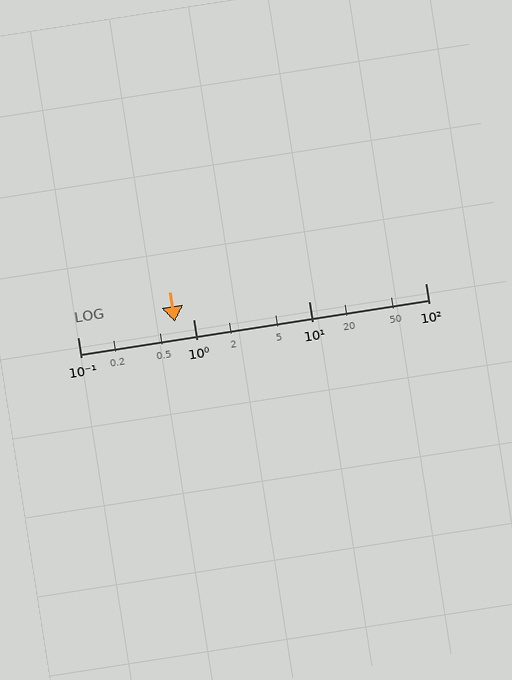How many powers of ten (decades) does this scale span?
The scale spans 3 decades, from 0.1 to 100.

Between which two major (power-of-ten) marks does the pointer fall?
The pointer is between 0.1 and 1.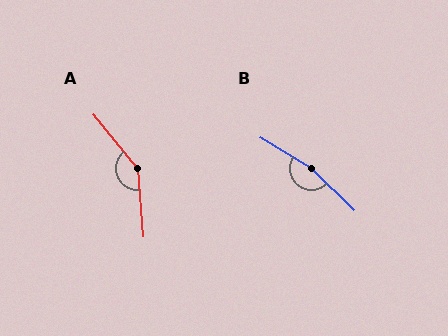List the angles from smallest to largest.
A (145°), B (167°).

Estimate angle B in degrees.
Approximately 167 degrees.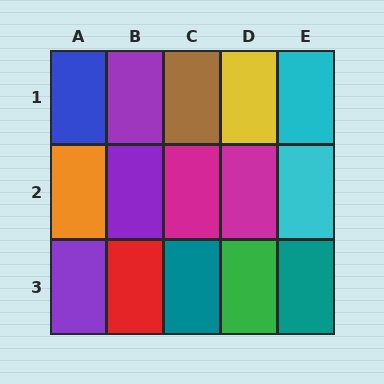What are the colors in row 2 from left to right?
Orange, purple, magenta, magenta, cyan.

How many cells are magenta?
2 cells are magenta.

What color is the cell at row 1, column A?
Blue.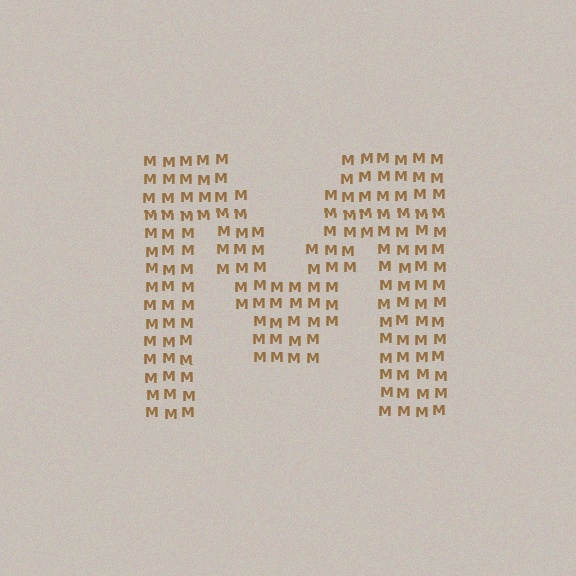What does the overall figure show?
The overall figure shows the letter M.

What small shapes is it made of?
It is made of small letter M's.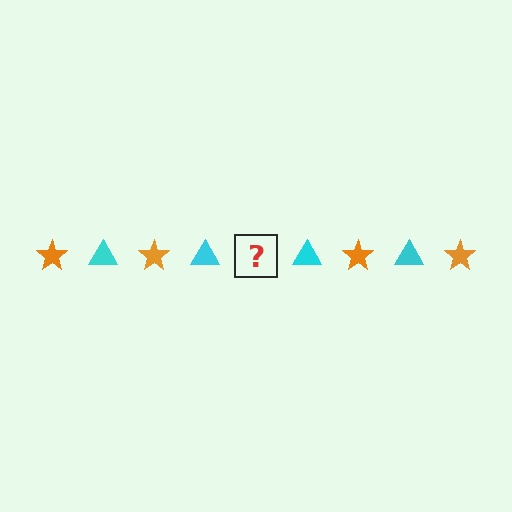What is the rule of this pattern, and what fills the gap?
The rule is that the pattern alternates between orange star and cyan triangle. The gap should be filled with an orange star.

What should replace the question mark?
The question mark should be replaced with an orange star.